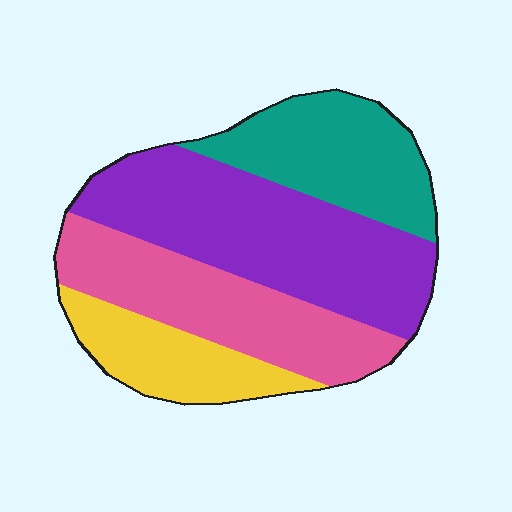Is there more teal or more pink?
Pink.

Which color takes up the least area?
Yellow, at roughly 15%.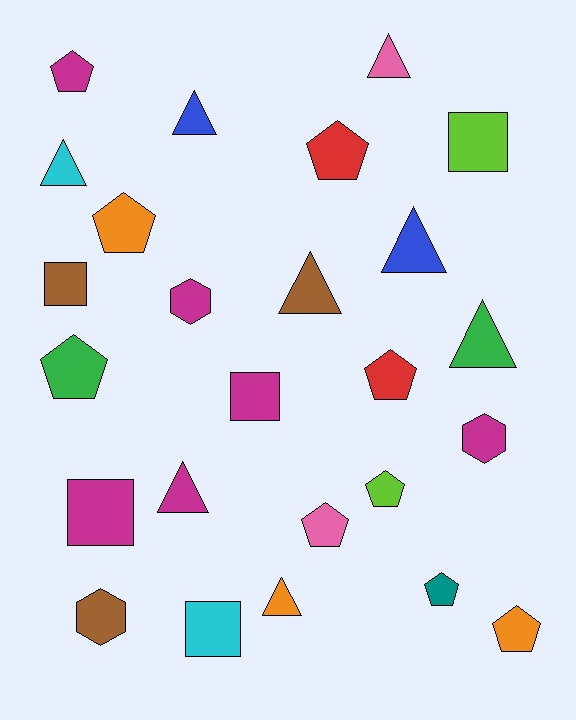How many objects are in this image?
There are 25 objects.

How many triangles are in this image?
There are 8 triangles.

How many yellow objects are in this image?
There are no yellow objects.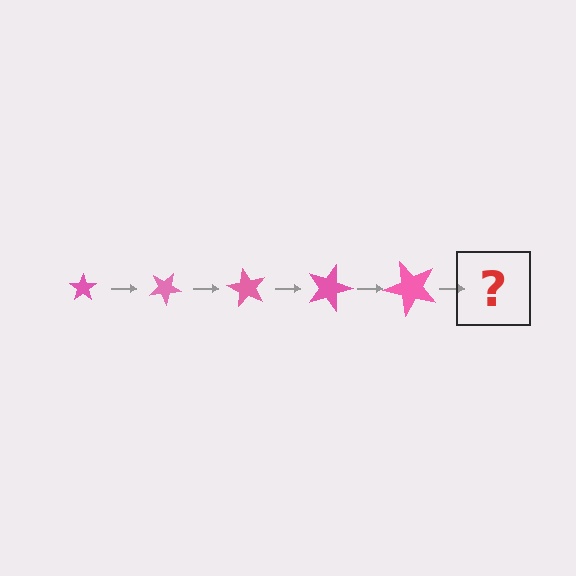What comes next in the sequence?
The next element should be a star, larger than the previous one and rotated 150 degrees from the start.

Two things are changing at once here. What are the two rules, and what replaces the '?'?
The two rules are that the star grows larger each step and it rotates 30 degrees each step. The '?' should be a star, larger than the previous one and rotated 150 degrees from the start.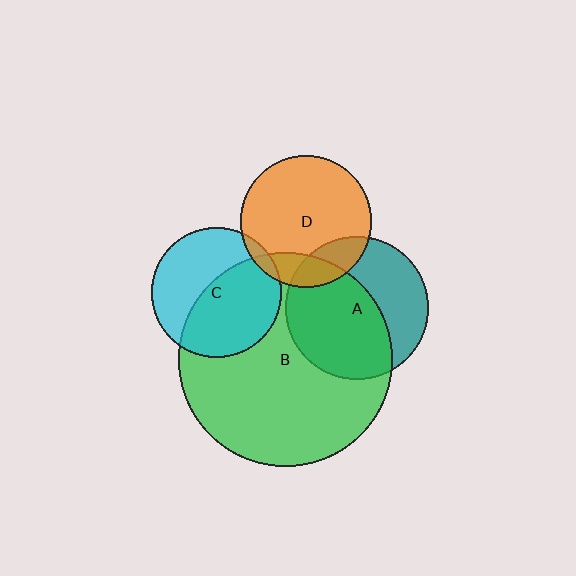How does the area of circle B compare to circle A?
Approximately 2.2 times.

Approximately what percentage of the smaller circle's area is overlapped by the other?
Approximately 55%.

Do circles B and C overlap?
Yes.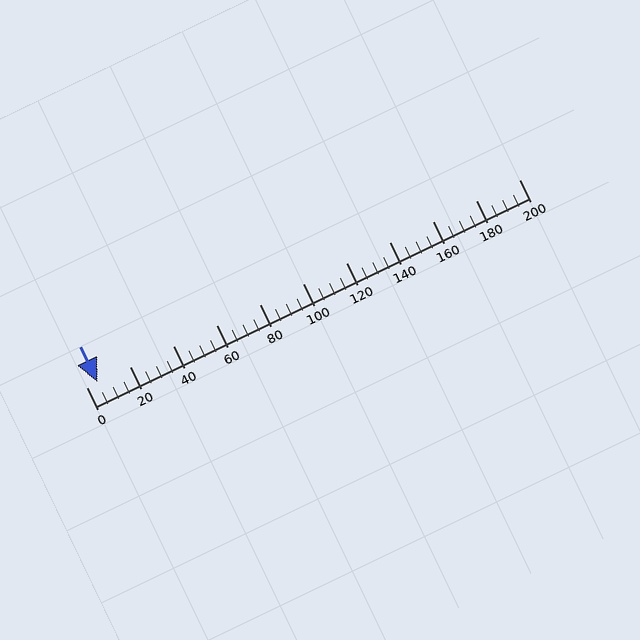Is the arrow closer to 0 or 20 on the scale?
The arrow is closer to 0.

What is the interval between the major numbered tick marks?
The major tick marks are spaced 20 units apart.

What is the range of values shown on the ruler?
The ruler shows values from 0 to 200.